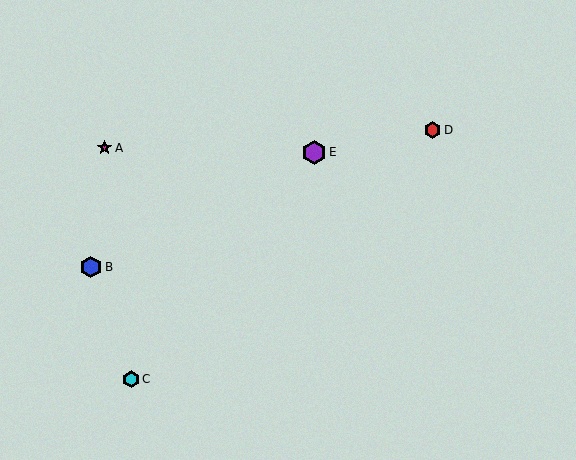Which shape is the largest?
The purple hexagon (labeled E) is the largest.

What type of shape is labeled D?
Shape D is a red hexagon.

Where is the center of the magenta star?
The center of the magenta star is at (104, 148).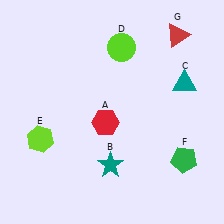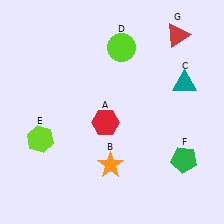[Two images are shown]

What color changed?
The star (B) changed from teal in Image 1 to orange in Image 2.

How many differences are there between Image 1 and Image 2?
There is 1 difference between the two images.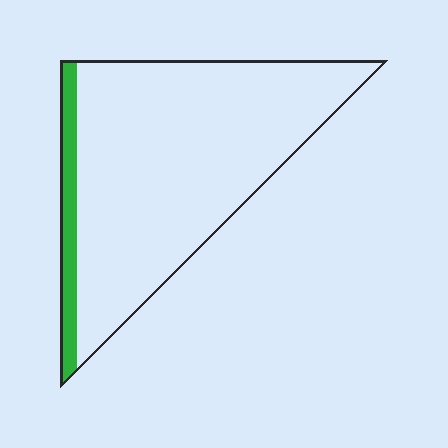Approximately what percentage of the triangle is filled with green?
Approximately 10%.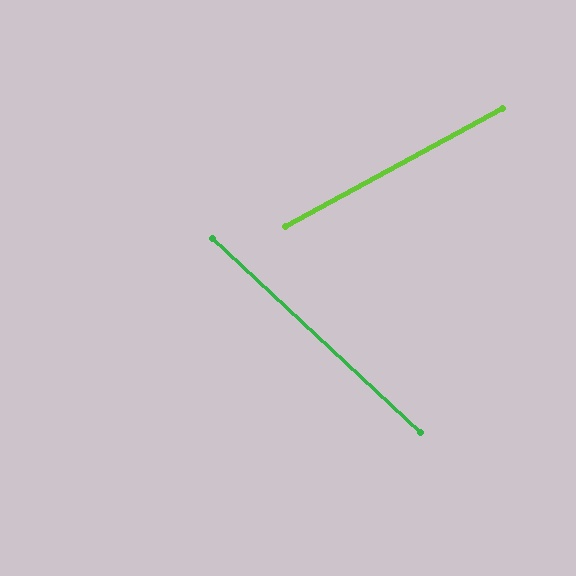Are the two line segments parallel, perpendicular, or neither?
Neither parallel nor perpendicular — they differ by about 72°.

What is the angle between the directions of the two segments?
Approximately 72 degrees.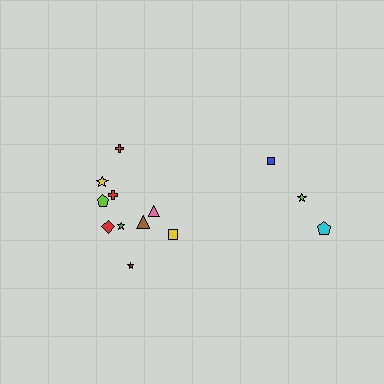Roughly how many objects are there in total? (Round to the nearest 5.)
Roughly 15 objects in total.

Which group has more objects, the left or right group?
The left group.